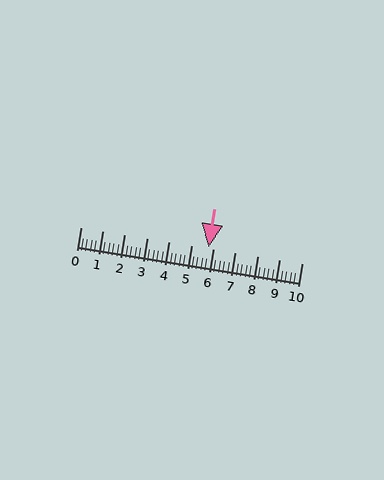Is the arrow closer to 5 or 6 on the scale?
The arrow is closer to 6.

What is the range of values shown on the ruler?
The ruler shows values from 0 to 10.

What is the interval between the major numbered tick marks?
The major tick marks are spaced 1 units apart.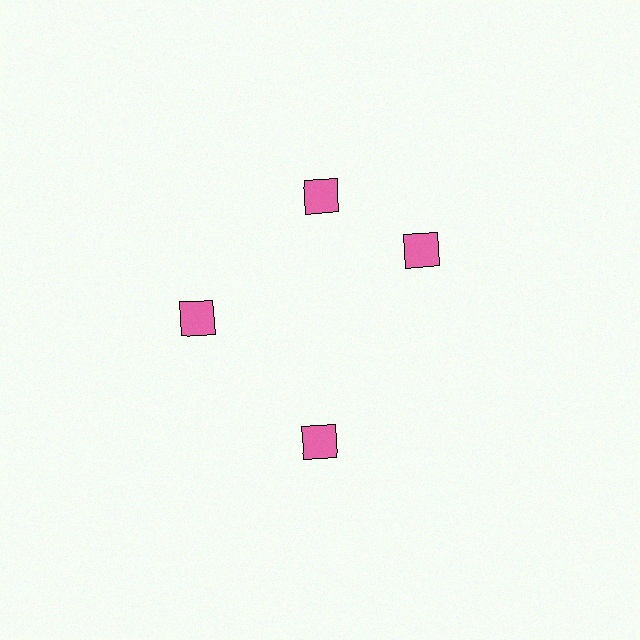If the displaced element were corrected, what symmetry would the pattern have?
It would have 4-fold rotational symmetry — the pattern would map onto itself every 90 degrees.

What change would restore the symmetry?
The symmetry would be restored by rotating it back into even spacing with its neighbors so that all 4 diamonds sit at equal angles and equal distance from the center.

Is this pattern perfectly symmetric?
No. The 4 pink diamonds are arranged in a ring, but one element near the 3 o'clock position is rotated out of alignment along the ring, breaking the 4-fold rotational symmetry.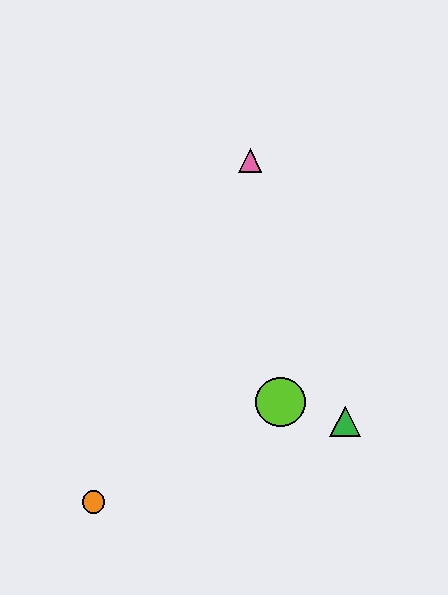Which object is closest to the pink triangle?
The lime circle is closest to the pink triangle.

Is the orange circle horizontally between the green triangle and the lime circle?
No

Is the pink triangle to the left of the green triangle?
Yes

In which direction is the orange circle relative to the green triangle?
The orange circle is to the left of the green triangle.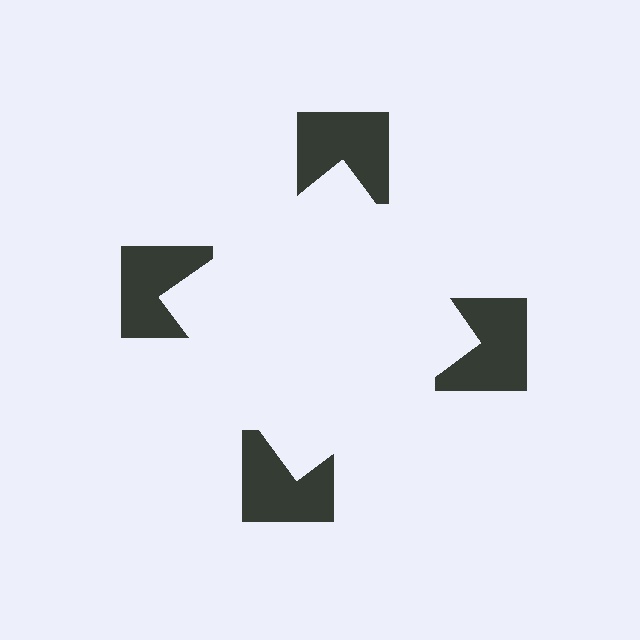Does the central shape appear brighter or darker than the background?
It typically appears slightly brighter than the background, even though no actual brightness change is drawn.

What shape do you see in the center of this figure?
An illusory square — its edges are inferred from the aligned wedge cuts in the notched squares, not physically drawn.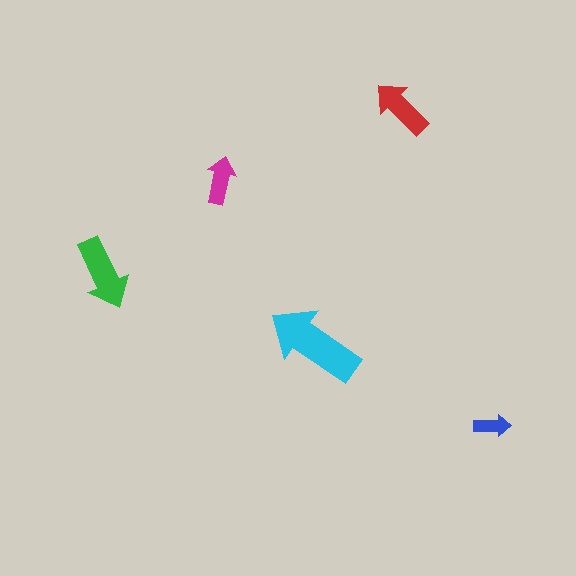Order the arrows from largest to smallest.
the cyan one, the green one, the red one, the magenta one, the blue one.